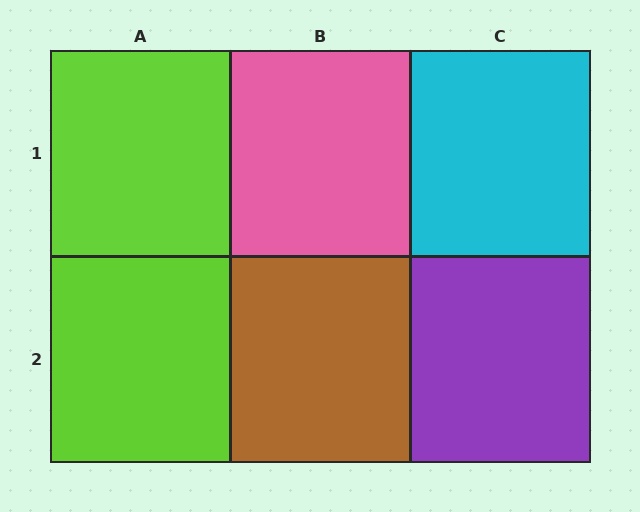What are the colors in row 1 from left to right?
Lime, pink, cyan.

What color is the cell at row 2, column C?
Purple.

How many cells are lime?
2 cells are lime.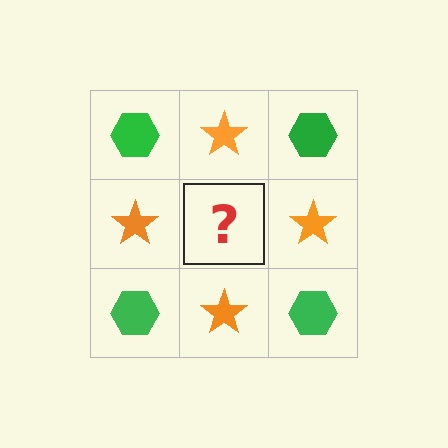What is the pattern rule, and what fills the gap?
The rule is that it alternates green hexagon and orange star in a checkerboard pattern. The gap should be filled with a green hexagon.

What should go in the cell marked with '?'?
The missing cell should contain a green hexagon.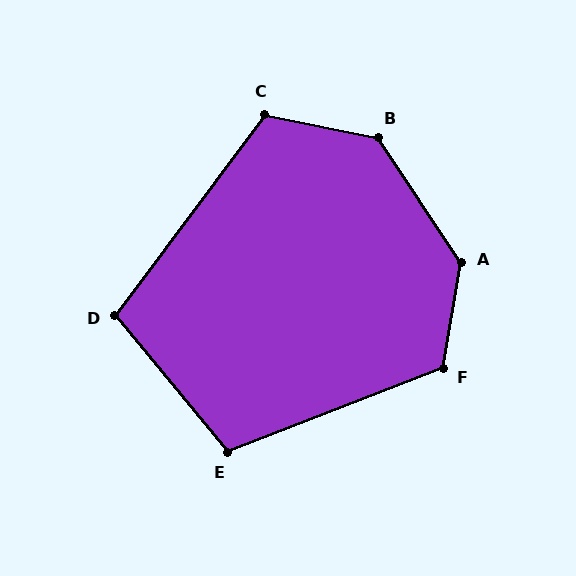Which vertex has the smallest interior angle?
D, at approximately 104 degrees.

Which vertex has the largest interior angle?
A, at approximately 137 degrees.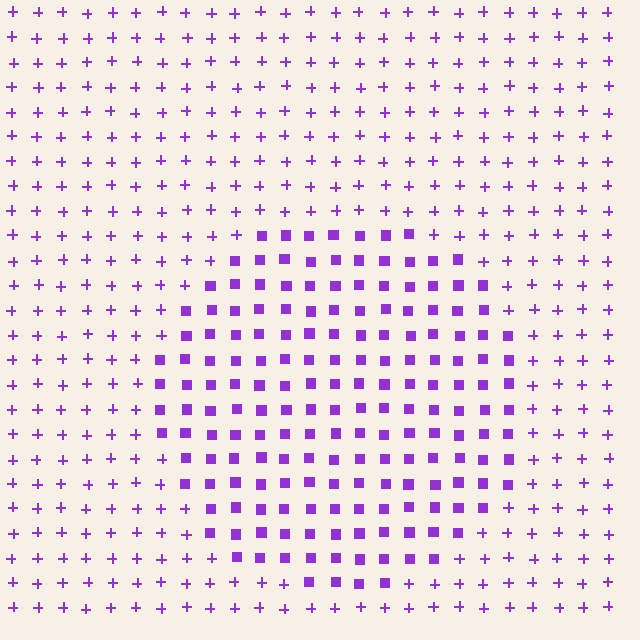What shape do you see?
I see a circle.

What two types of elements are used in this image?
The image uses squares inside the circle region and plus signs outside it.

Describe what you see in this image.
The image is filled with small purple elements arranged in a uniform grid. A circle-shaped region contains squares, while the surrounding area contains plus signs. The boundary is defined purely by the change in element shape.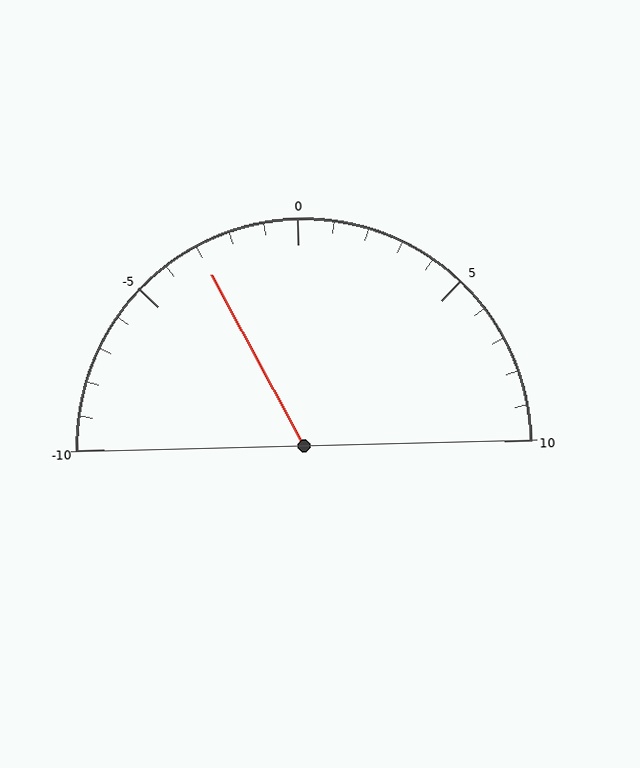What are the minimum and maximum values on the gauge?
The gauge ranges from -10 to 10.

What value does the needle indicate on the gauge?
The needle indicates approximately -3.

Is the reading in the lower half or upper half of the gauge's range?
The reading is in the lower half of the range (-10 to 10).